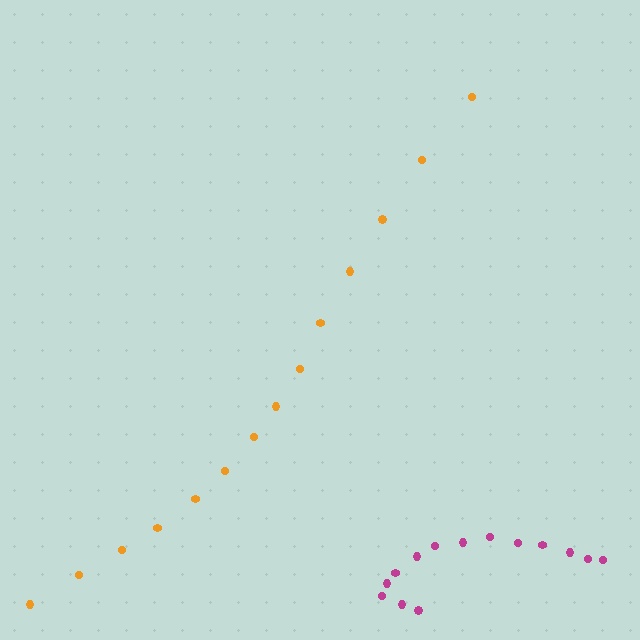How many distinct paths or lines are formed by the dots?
There are 2 distinct paths.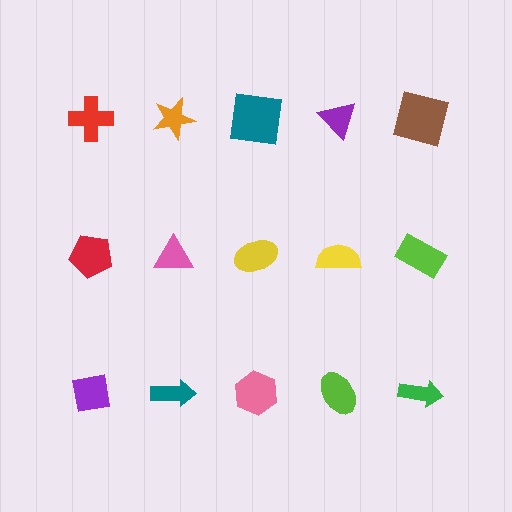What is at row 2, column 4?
A yellow semicircle.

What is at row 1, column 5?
A brown square.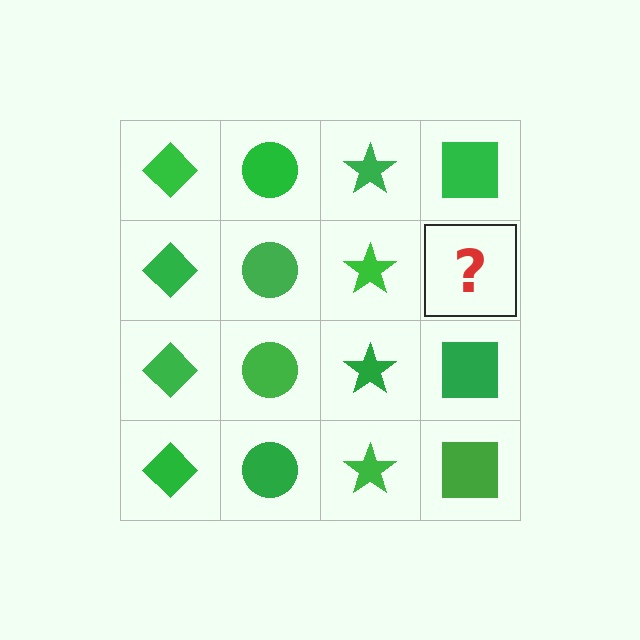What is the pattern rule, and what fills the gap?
The rule is that each column has a consistent shape. The gap should be filled with a green square.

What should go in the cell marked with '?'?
The missing cell should contain a green square.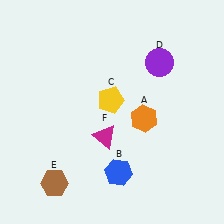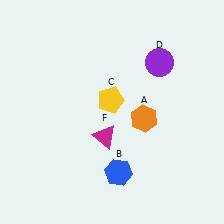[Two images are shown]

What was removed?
The brown hexagon (E) was removed in Image 2.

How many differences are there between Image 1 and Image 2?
There is 1 difference between the two images.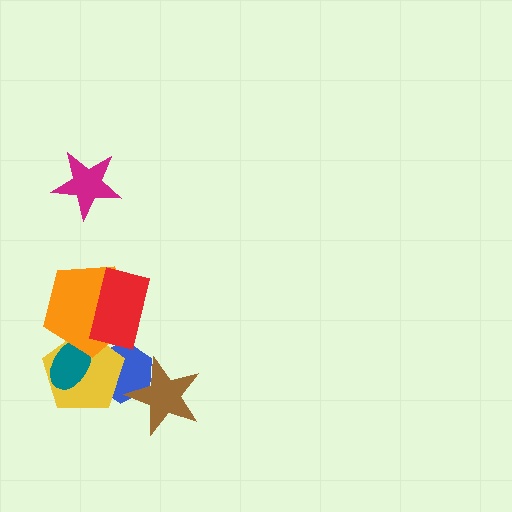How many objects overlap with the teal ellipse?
2 objects overlap with the teal ellipse.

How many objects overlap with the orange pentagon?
3 objects overlap with the orange pentagon.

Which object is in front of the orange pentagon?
The red rectangle is in front of the orange pentagon.